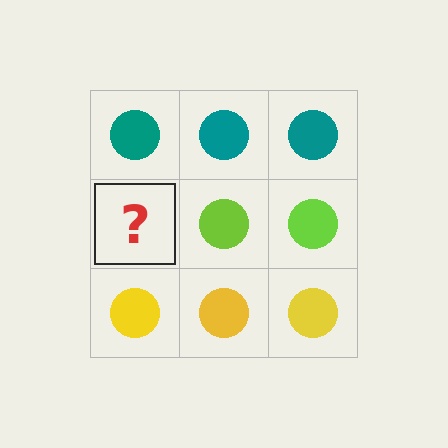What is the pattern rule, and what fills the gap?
The rule is that each row has a consistent color. The gap should be filled with a lime circle.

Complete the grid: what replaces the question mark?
The question mark should be replaced with a lime circle.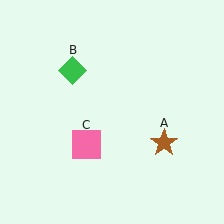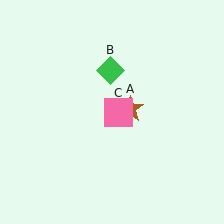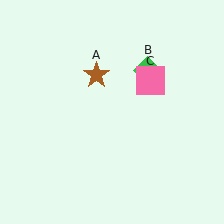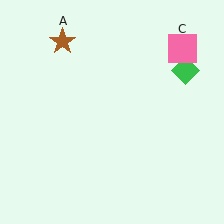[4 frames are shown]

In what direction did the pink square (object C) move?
The pink square (object C) moved up and to the right.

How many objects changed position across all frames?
3 objects changed position: brown star (object A), green diamond (object B), pink square (object C).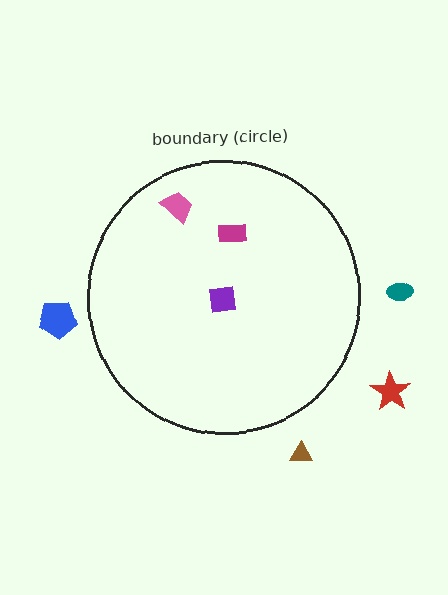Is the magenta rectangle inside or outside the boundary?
Inside.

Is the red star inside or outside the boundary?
Outside.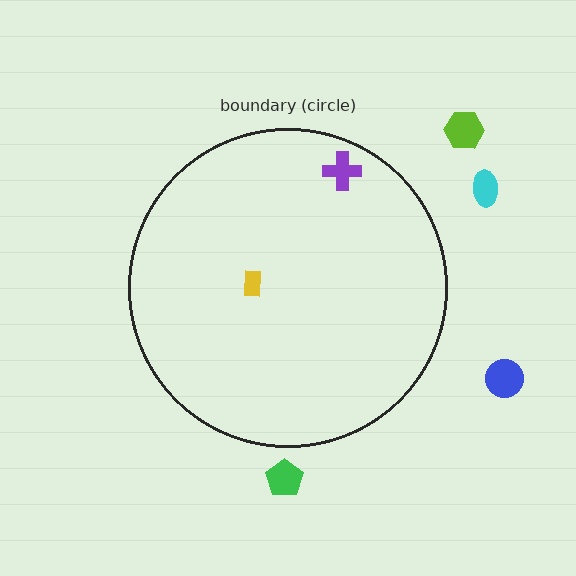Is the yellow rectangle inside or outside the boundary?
Inside.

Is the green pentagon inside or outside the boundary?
Outside.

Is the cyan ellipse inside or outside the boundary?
Outside.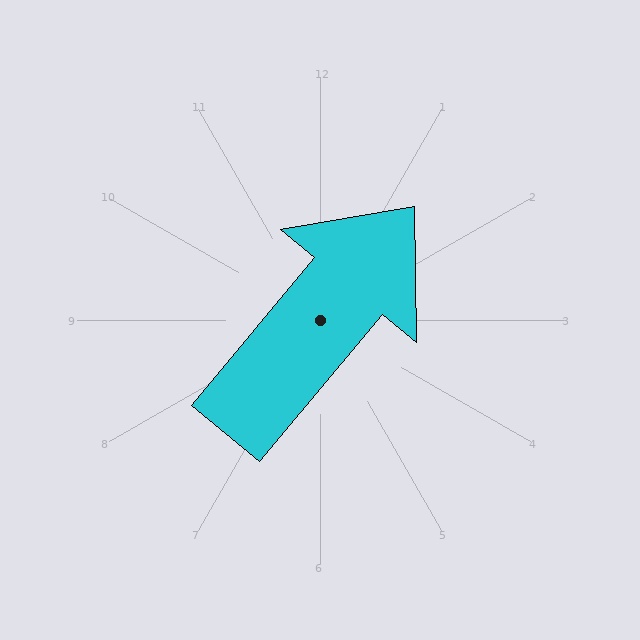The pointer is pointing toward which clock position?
Roughly 1 o'clock.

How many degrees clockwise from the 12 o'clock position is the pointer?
Approximately 40 degrees.